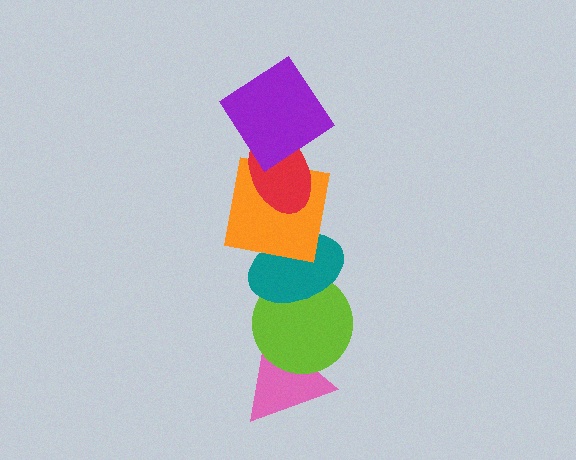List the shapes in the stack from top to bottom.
From top to bottom: the purple diamond, the red ellipse, the orange square, the teal ellipse, the lime circle, the pink triangle.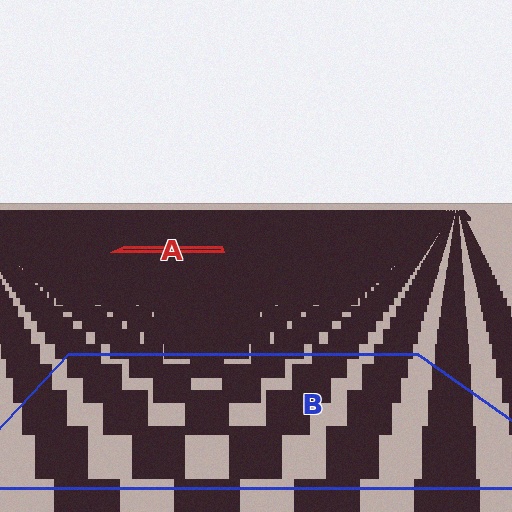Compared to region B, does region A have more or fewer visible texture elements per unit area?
Region A has more texture elements per unit area — they are packed more densely because it is farther away.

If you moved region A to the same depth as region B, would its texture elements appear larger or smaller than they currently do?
They would appear larger. At a closer depth, the same texture elements are projected at a bigger on-screen size.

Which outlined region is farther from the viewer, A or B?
Region A is farther from the viewer — the texture elements inside it appear smaller and more densely packed.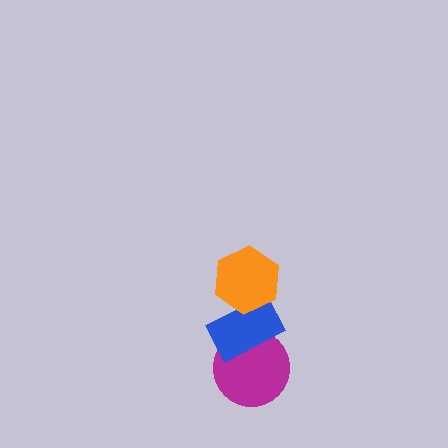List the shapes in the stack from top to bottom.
From top to bottom: the orange hexagon, the blue rectangle, the magenta circle.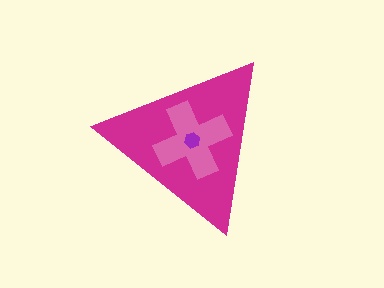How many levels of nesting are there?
3.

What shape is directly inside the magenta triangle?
The pink cross.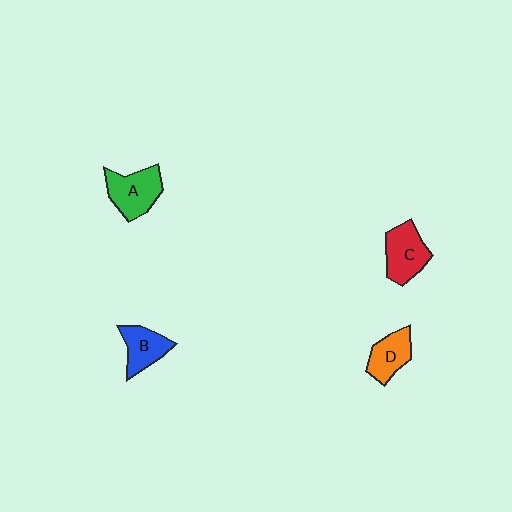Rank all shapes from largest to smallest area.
From largest to smallest: A (green), C (red), D (orange), B (blue).